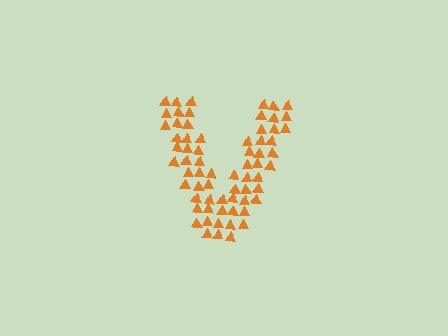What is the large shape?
The large shape is the letter V.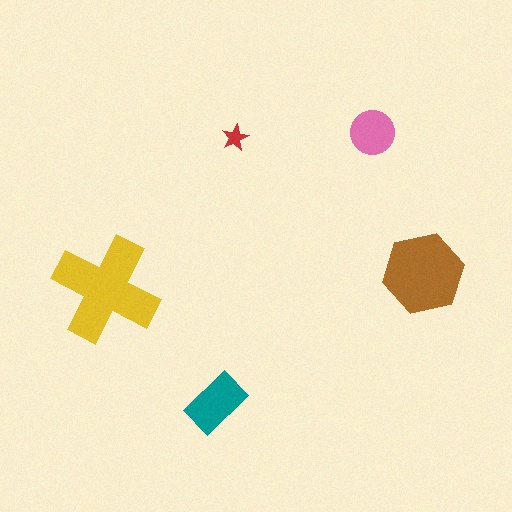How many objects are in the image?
There are 5 objects in the image.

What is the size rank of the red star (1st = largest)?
5th.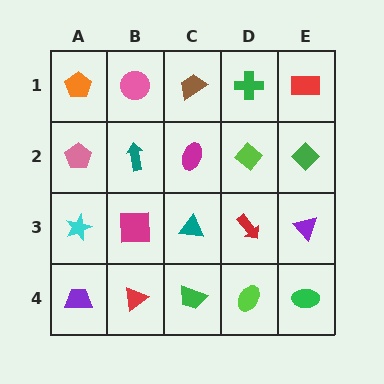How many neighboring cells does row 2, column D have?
4.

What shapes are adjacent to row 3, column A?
A pink pentagon (row 2, column A), a purple trapezoid (row 4, column A), a magenta square (row 3, column B).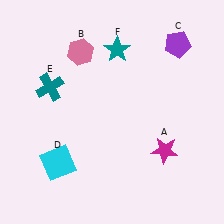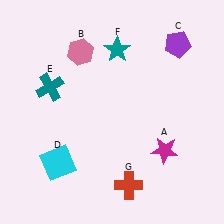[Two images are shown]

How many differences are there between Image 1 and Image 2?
There is 1 difference between the two images.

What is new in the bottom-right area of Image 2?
A red cross (G) was added in the bottom-right area of Image 2.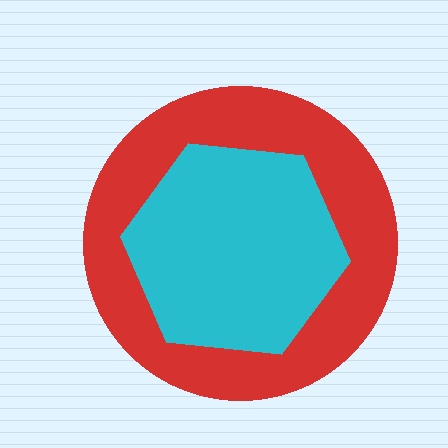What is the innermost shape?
The cyan hexagon.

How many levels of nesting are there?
2.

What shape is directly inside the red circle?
The cyan hexagon.